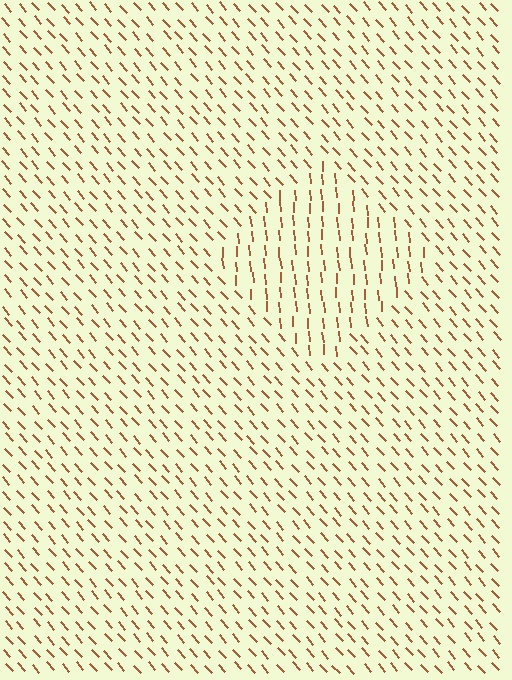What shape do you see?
I see a diamond.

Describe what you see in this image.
The image is filled with small brown line segments. A diamond region in the image has lines oriented differently from the surrounding lines, creating a visible texture boundary.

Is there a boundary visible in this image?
Yes, there is a texture boundary formed by a change in line orientation.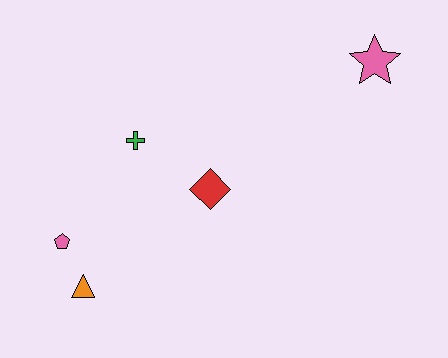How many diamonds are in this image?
There is 1 diamond.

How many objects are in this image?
There are 5 objects.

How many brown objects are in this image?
There are no brown objects.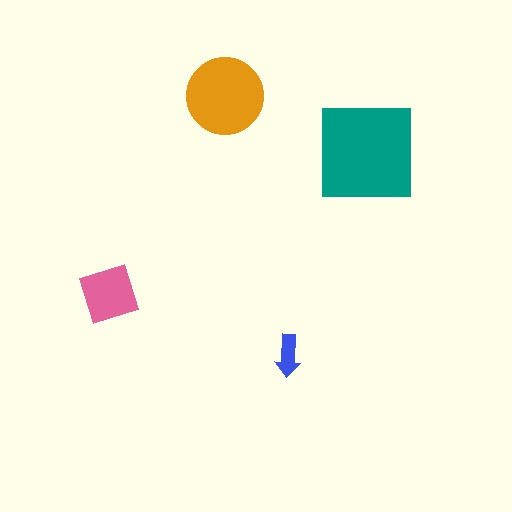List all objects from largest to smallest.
The teal square, the orange circle, the pink diamond, the blue arrow.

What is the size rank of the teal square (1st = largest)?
1st.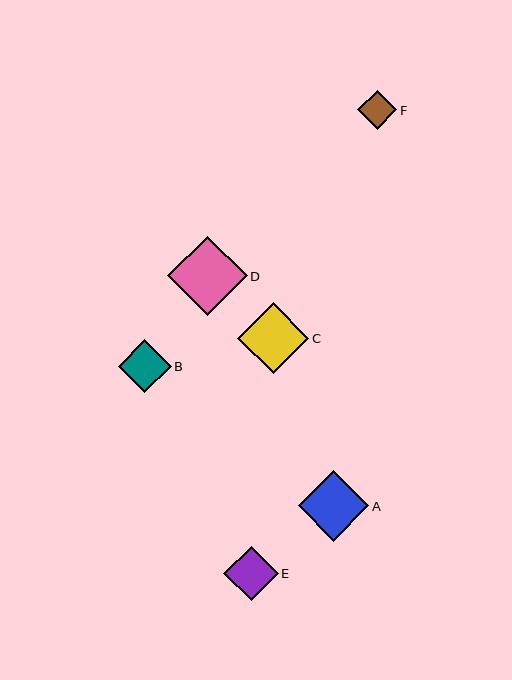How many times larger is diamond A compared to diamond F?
Diamond A is approximately 1.8 times the size of diamond F.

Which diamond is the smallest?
Diamond F is the smallest with a size of approximately 40 pixels.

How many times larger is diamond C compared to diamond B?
Diamond C is approximately 1.3 times the size of diamond B.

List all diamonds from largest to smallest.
From largest to smallest: D, C, A, E, B, F.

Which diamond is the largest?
Diamond D is the largest with a size of approximately 80 pixels.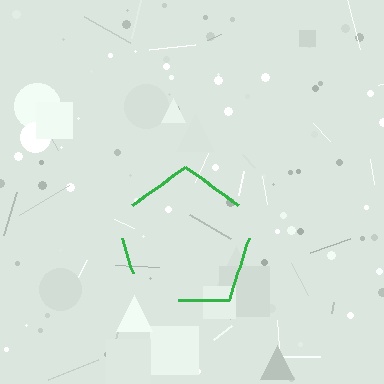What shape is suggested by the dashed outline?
The dashed outline suggests a pentagon.